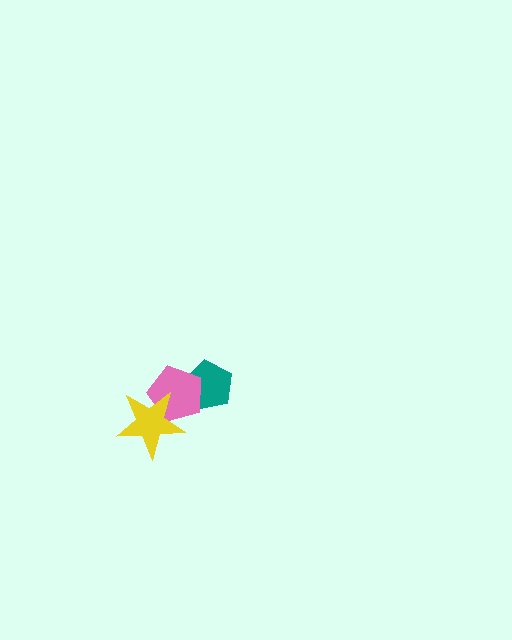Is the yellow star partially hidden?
No, no other shape covers it.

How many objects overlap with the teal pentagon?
1 object overlaps with the teal pentagon.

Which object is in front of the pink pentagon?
The yellow star is in front of the pink pentagon.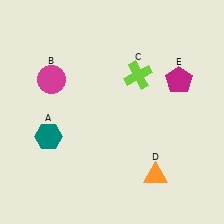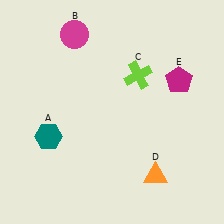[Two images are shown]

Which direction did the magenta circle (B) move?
The magenta circle (B) moved up.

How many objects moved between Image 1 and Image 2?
1 object moved between the two images.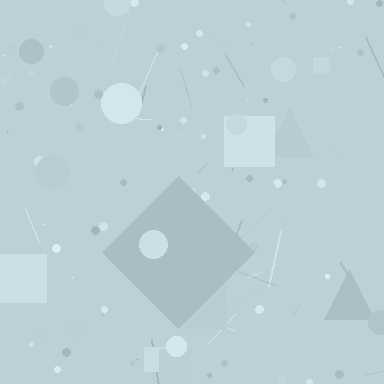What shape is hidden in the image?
A diamond is hidden in the image.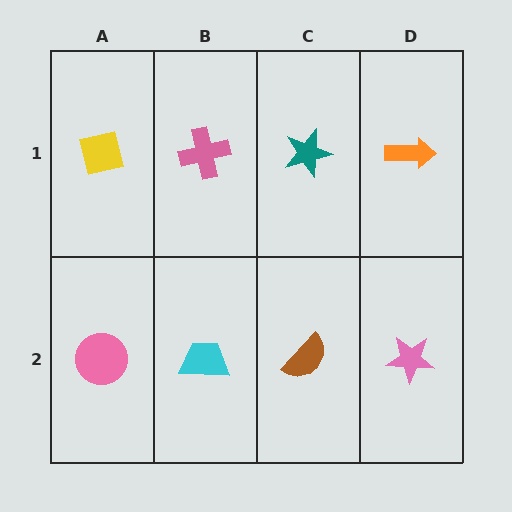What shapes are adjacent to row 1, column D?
A pink star (row 2, column D), a teal star (row 1, column C).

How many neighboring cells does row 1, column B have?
3.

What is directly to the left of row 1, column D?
A teal star.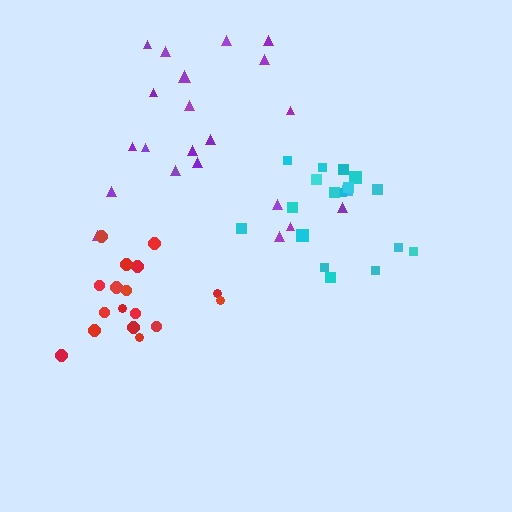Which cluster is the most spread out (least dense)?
Purple.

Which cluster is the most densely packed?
Red.